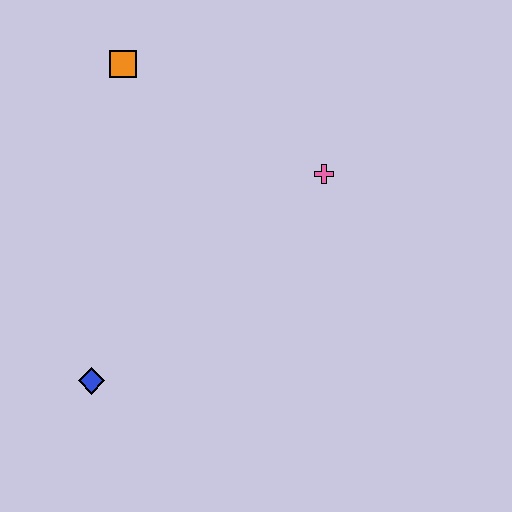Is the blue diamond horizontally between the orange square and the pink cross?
No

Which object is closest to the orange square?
The pink cross is closest to the orange square.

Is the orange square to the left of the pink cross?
Yes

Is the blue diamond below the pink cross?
Yes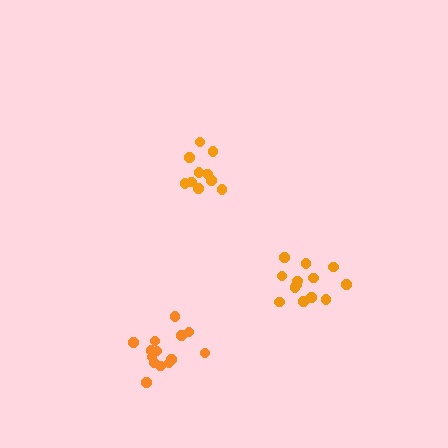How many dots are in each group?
Group 1: 13 dots, Group 2: 10 dots, Group 3: 14 dots (37 total).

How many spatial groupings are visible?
There are 3 spatial groupings.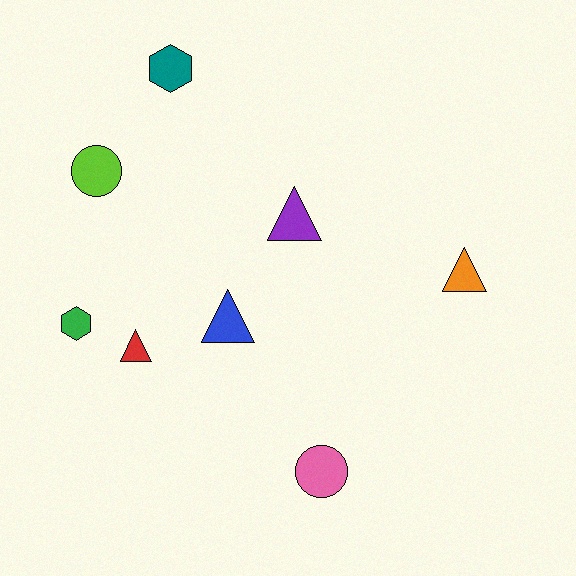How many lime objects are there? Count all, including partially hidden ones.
There is 1 lime object.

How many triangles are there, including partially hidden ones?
There are 4 triangles.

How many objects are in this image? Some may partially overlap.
There are 8 objects.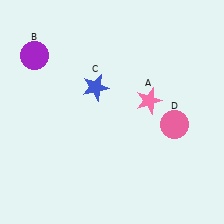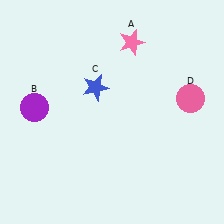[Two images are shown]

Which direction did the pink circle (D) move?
The pink circle (D) moved up.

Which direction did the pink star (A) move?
The pink star (A) moved up.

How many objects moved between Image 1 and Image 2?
3 objects moved between the two images.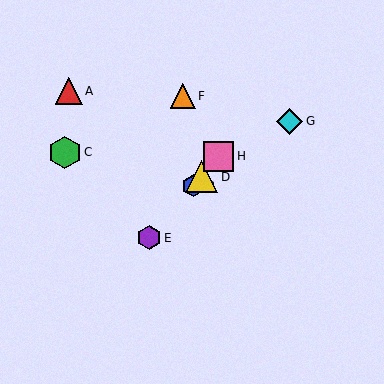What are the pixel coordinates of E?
Object E is at (149, 238).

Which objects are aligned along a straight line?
Objects B, D, E, H are aligned along a straight line.